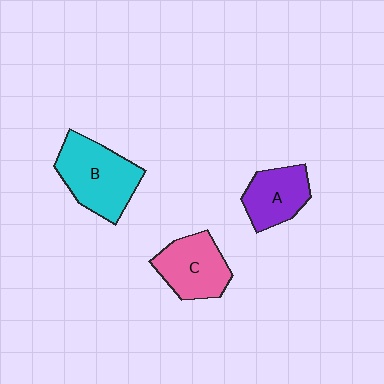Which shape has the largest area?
Shape B (cyan).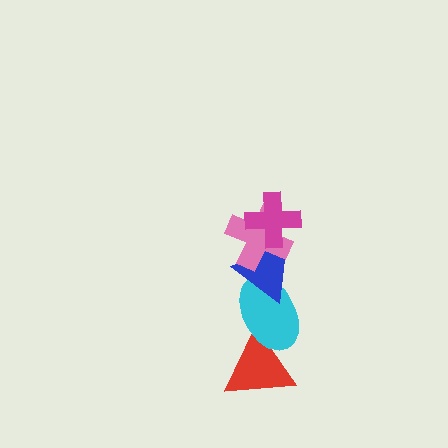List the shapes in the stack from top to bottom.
From top to bottom: the magenta cross, the pink cross, the blue triangle, the cyan ellipse, the red triangle.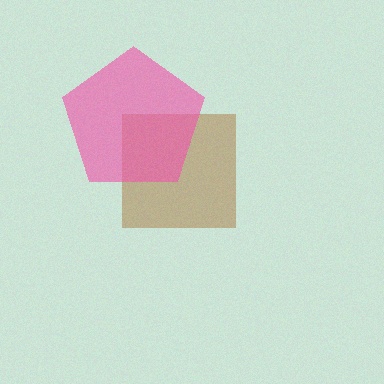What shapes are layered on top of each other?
The layered shapes are: a brown square, a pink pentagon.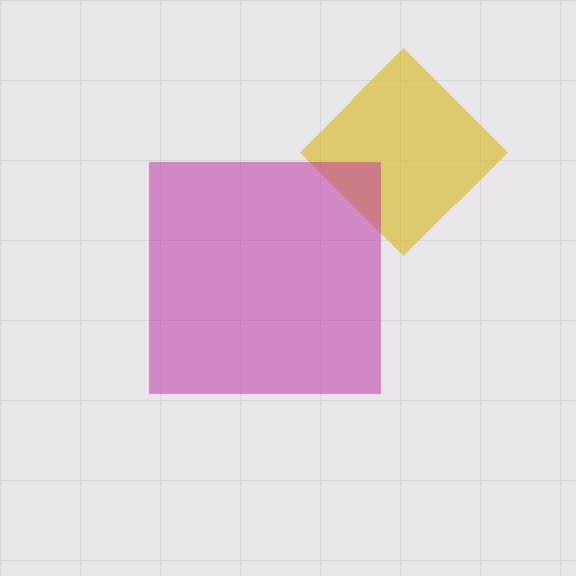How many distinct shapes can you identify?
There are 2 distinct shapes: a yellow diamond, a magenta square.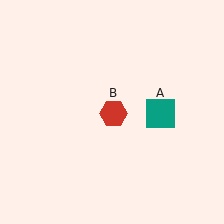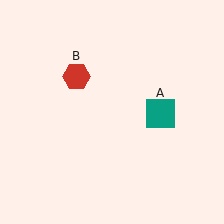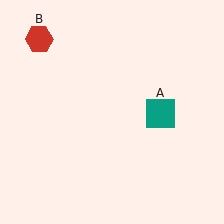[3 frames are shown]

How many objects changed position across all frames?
1 object changed position: red hexagon (object B).